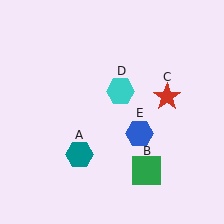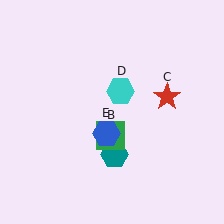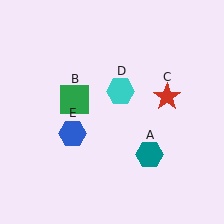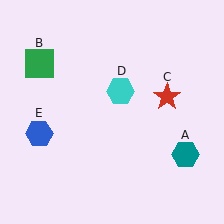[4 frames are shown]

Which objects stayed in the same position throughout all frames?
Red star (object C) and cyan hexagon (object D) remained stationary.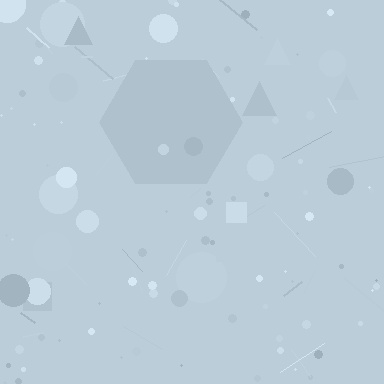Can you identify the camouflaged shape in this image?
The camouflaged shape is a hexagon.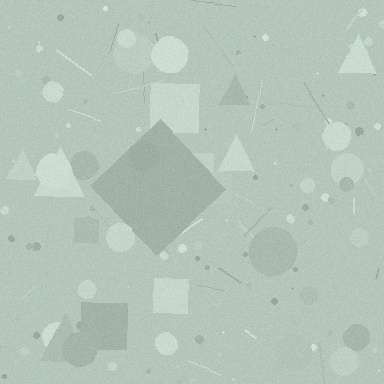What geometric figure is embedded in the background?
A diamond is embedded in the background.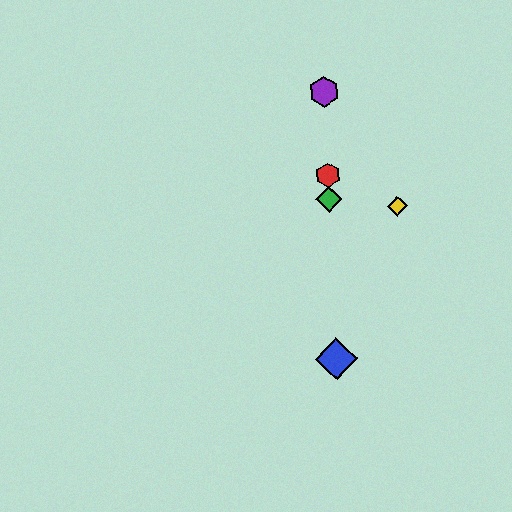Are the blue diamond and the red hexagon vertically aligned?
Yes, both are at x≈336.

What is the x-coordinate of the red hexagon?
The red hexagon is at x≈328.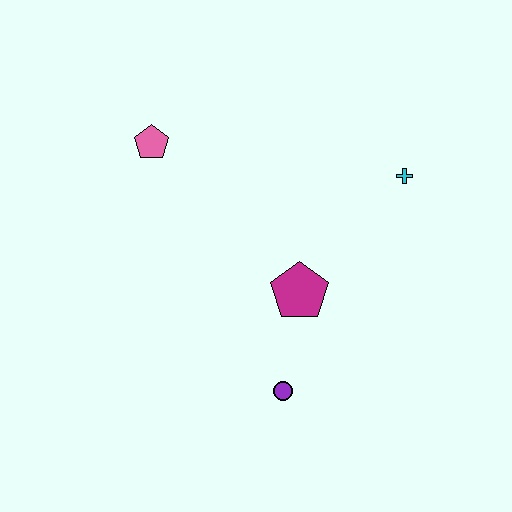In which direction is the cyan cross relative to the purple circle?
The cyan cross is above the purple circle.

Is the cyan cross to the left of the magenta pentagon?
No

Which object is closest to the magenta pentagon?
The purple circle is closest to the magenta pentagon.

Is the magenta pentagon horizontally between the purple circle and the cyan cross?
Yes